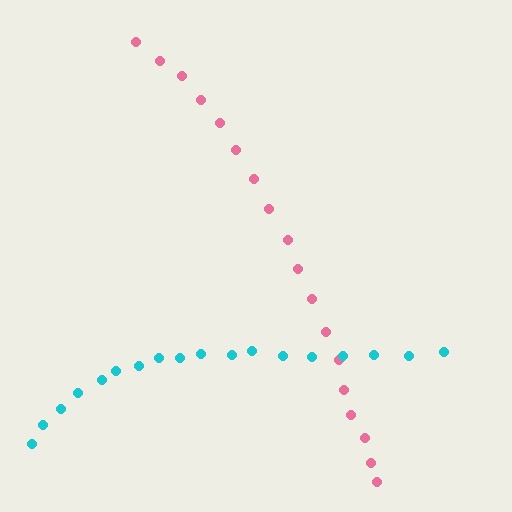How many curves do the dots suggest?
There are 2 distinct paths.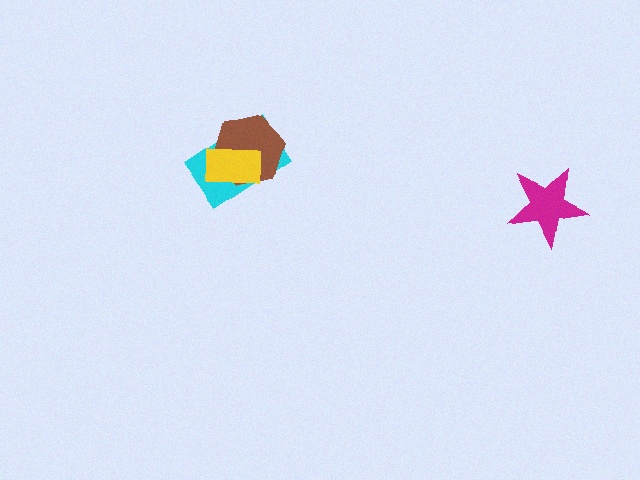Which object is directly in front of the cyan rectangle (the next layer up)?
The brown hexagon is directly in front of the cyan rectangle.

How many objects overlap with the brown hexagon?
2 objects overlap with the brown hexagon.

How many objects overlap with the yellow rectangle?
2 objects overlap with the yellow rectangle.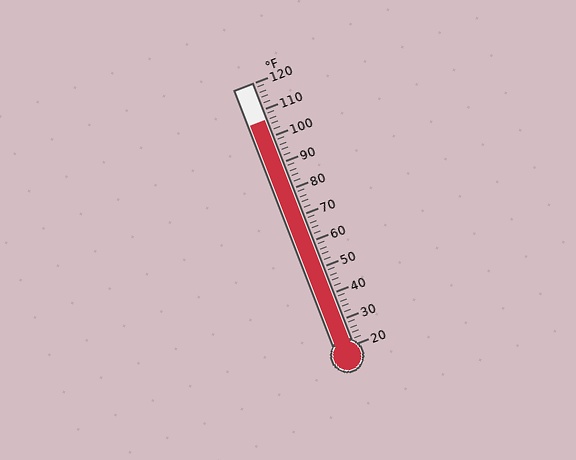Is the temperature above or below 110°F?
The temperature is below 110°F.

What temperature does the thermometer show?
The thermometer shows approximately 106°F.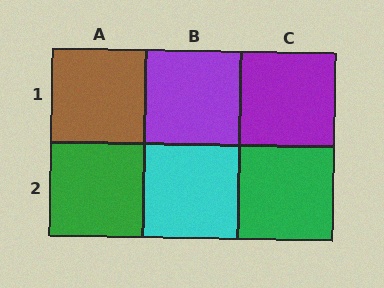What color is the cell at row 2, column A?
Green.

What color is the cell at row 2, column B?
Cyan.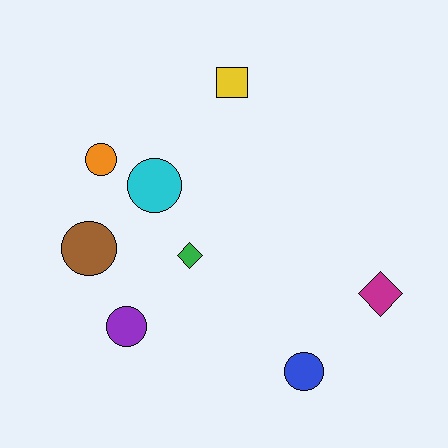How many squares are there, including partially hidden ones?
There is 1 square.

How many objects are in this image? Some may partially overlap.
There are 8 objects.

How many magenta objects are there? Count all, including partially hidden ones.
There is 1 magenta object.